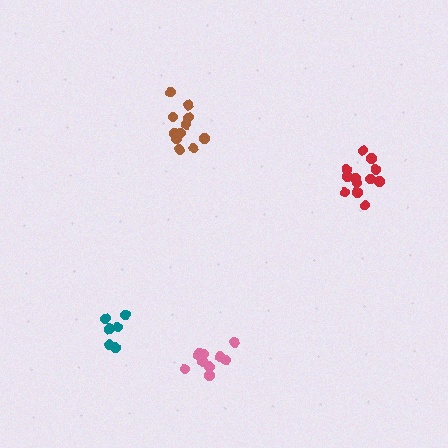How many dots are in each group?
Group 1: 12 dots, Group 2: 10 dots, Group 3: 11 dots, Group 4: 6 dots (39 total).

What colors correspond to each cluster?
The clusters are colored: red, pink, brown, teal.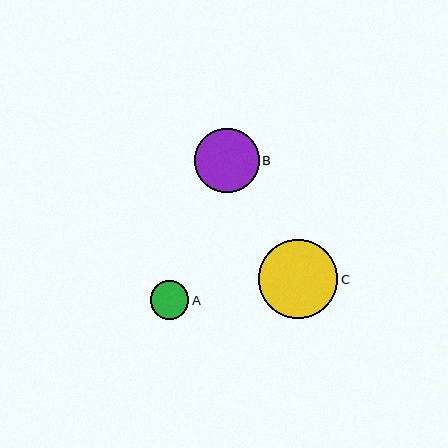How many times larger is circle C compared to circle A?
Circle C is approximately 2.1 times the size of circle A.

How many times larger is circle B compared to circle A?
Circle B is approximately 1.7 times the size of circle A.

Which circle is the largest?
Circle C is the largest with a size of approximately 79 pixels.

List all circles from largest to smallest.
From largest to smallest: C, B, A.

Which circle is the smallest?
Circle A is the smallest with a size of approximately 38 pixels.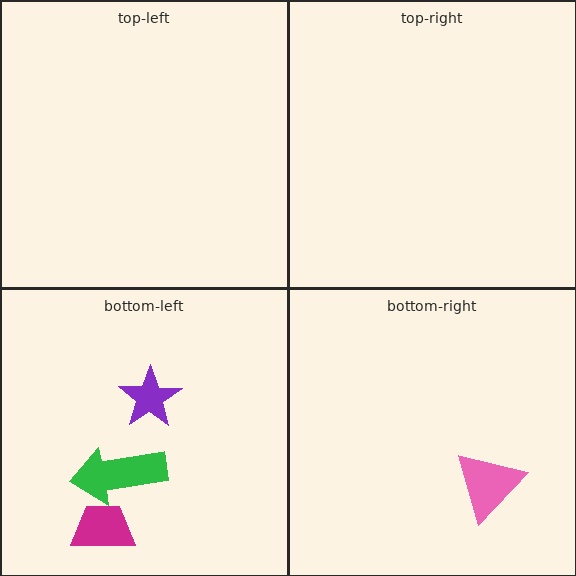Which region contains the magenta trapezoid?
The bottom-left region.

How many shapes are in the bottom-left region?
3.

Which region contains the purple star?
The bottom-left region.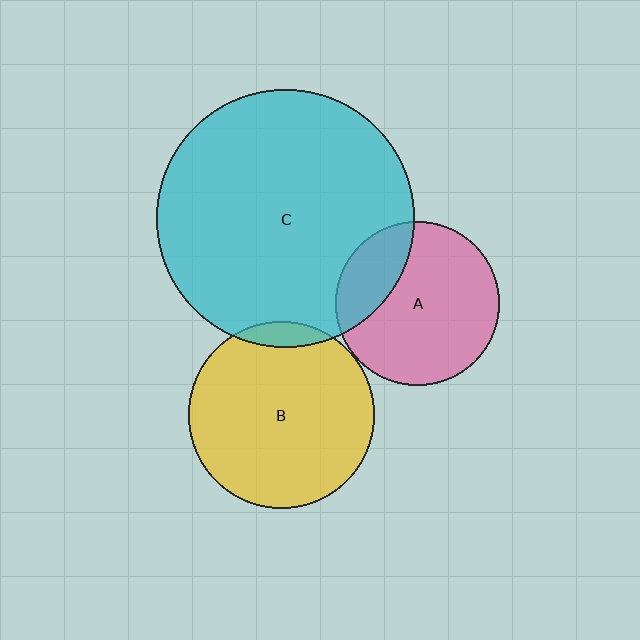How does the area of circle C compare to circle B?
Approximately 1.9 times.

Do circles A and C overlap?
Yes.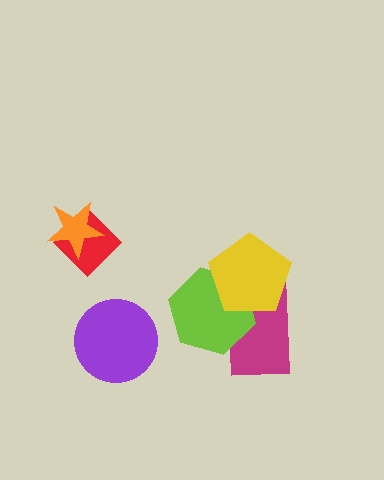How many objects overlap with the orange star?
1 object overlaps with the orange star.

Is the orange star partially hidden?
No, no other shape covers it.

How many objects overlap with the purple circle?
0 objects overlap with the purple circle.